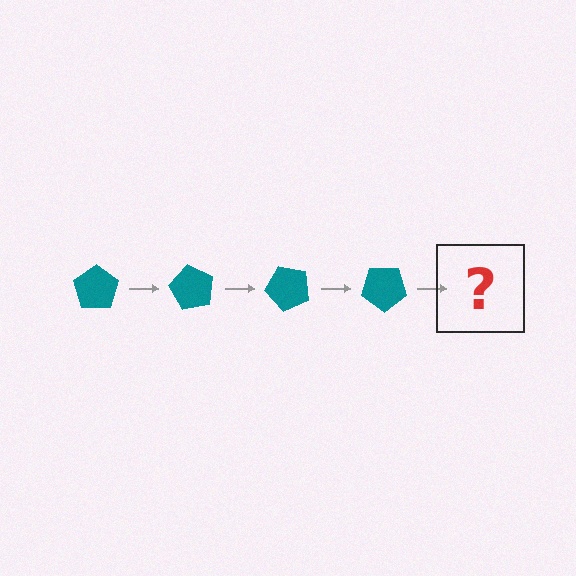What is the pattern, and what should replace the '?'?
The pattern is that the pentagon rotates 60 degrees each step. The '?' should be a teal pentagon rotated 240 degrees.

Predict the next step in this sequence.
The next step is a teal pentagon rotated 240 degrees.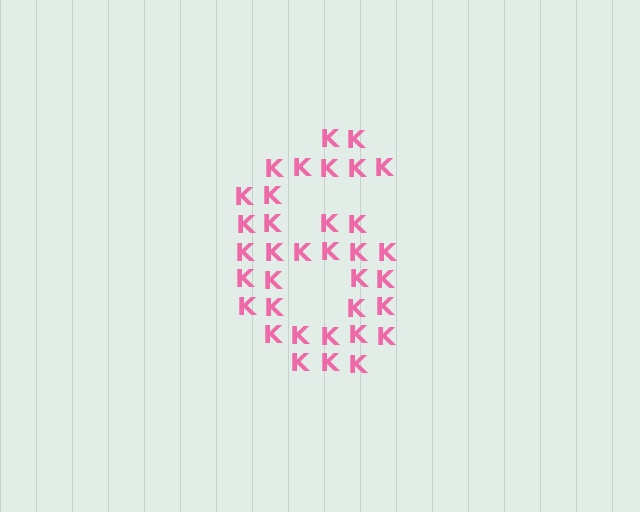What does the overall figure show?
The overall figure shows the digit 6.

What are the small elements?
The small elements are letter K's.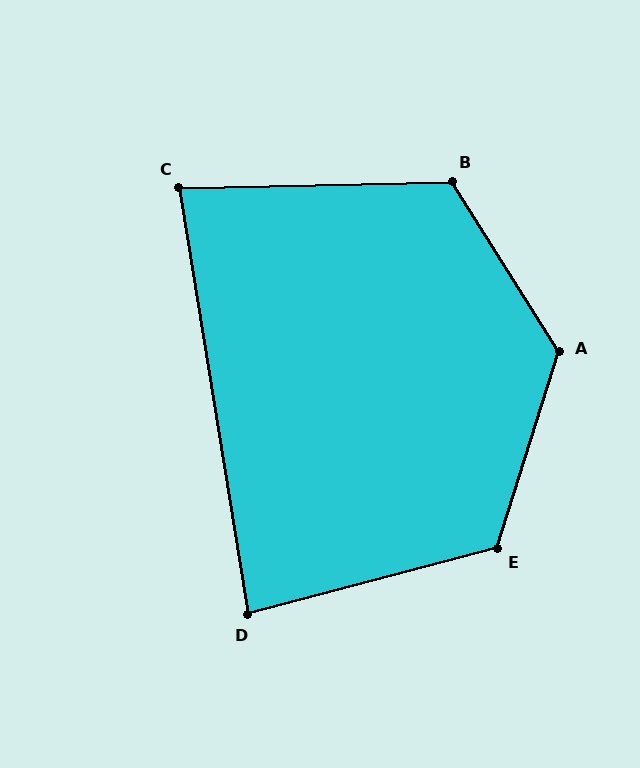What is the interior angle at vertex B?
Approximately 121 degrees (obtuse).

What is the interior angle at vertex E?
Approximately 122 degrees (obtuse).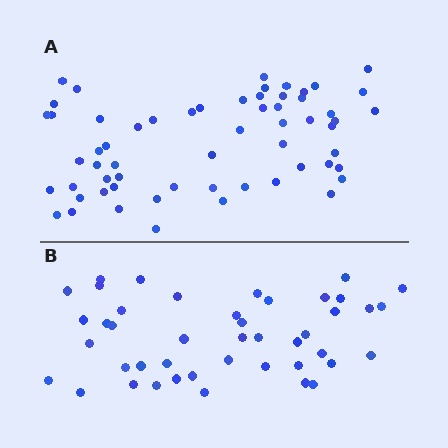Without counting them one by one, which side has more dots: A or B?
Region A (the top region) has more dots.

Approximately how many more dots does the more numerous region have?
Region A has approximately 15 more dots than region B.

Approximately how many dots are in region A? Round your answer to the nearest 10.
About 60 dots.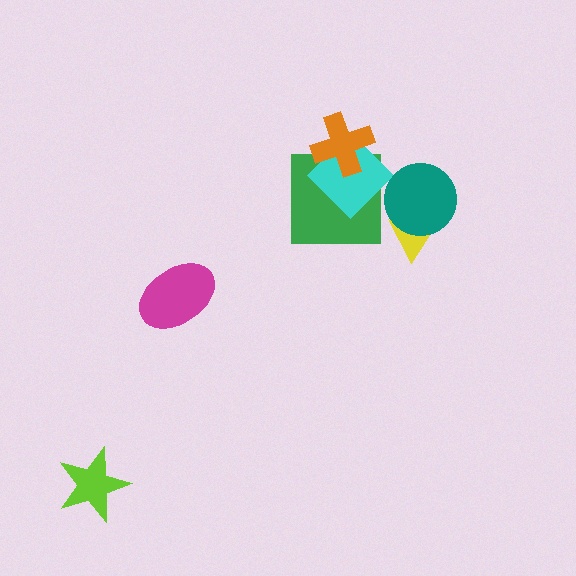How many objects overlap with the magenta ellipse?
0 objects overlap with the magenta ellipse.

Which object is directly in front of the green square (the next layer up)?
The cyan diamond is directly in front of the green square.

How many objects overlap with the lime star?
0 objects overlap with the lime star.